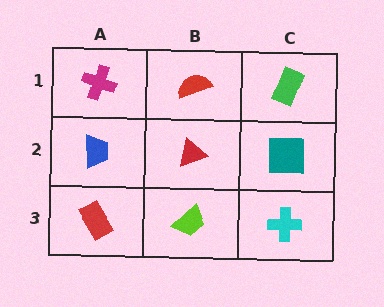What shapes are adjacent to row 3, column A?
A blue trapezoid (row 2, column A), a lime trapezoid (row 3, column B).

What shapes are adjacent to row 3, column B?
A red triangle (row 2, column B), a red rectangle (row 3, column A), a cyan cross (row 3, column C).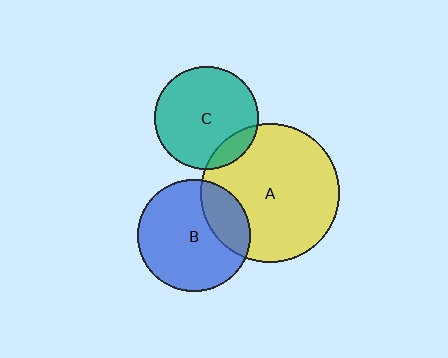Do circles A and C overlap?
Yes.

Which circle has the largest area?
Circle A (yellow).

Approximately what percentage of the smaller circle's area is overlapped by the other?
Approximately 15%.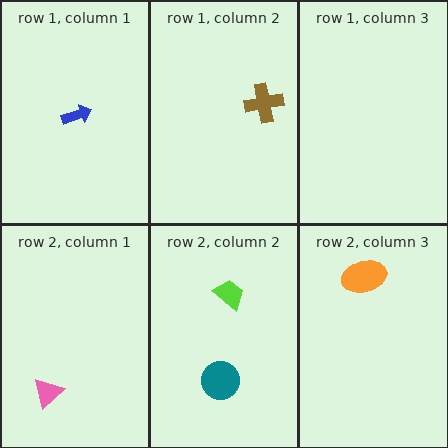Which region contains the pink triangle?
The row 2, column 1 region.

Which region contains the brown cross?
The row 1, column 2 region.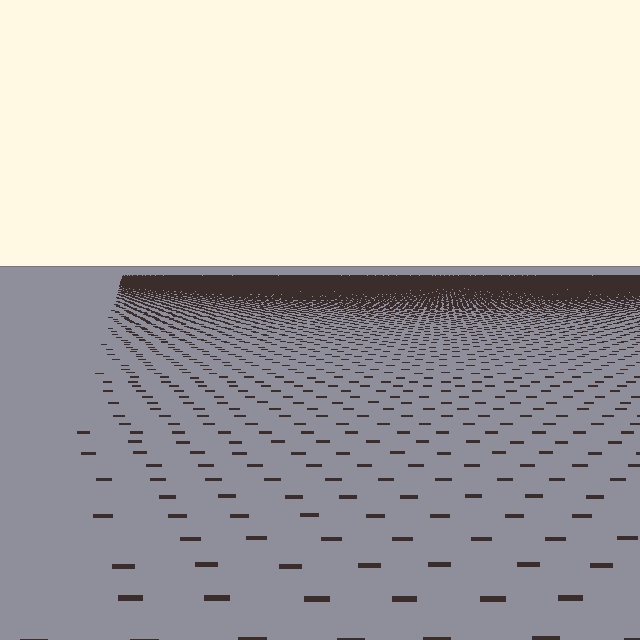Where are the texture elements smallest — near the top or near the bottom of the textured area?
Near the top.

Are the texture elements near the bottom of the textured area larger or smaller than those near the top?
Larger. Near the bottom, elements are closer to the viewer and appear at a bigger on-screen size.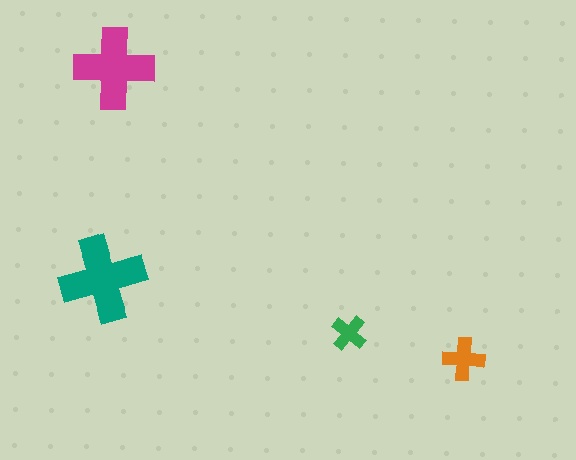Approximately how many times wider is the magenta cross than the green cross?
About 2.5 times wider.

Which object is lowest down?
The orange cross is bottommost.